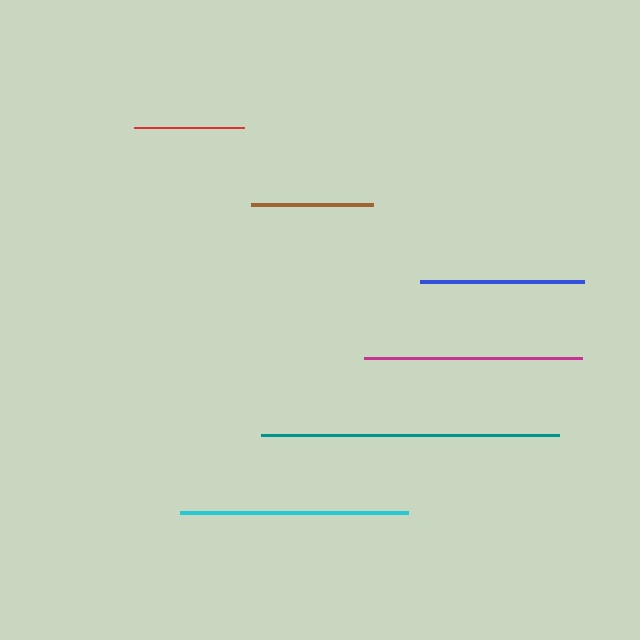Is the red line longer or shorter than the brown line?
The brown line is longer than the red line.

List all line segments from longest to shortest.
From longest to shortest: teal, cyan, magenta, blue, brown, red.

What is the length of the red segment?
The red segment is approximately 110 pixels long.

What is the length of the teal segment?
The teal segment is approximately 297 pixels long.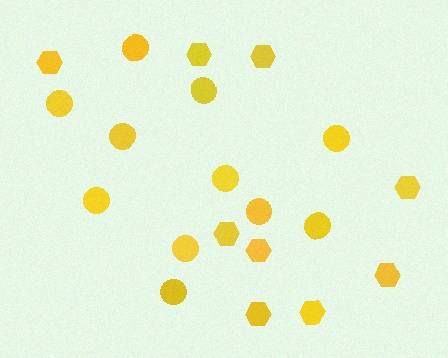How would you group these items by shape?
There are 2 groups: one group of hexagons (9) and one group of circles (11).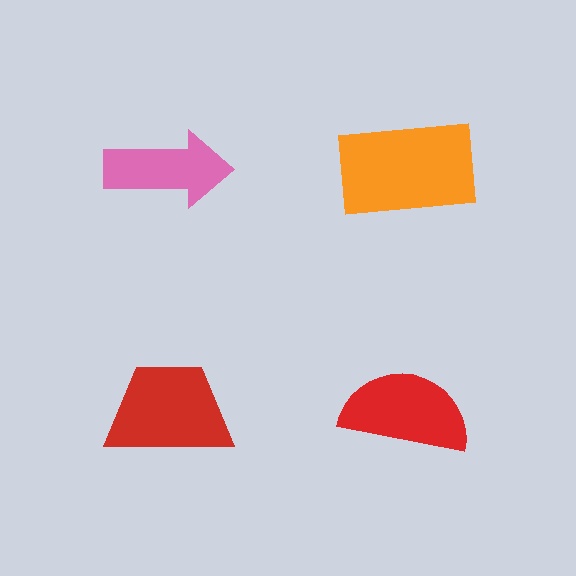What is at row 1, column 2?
An orange rectangle.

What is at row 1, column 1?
A pink arrow.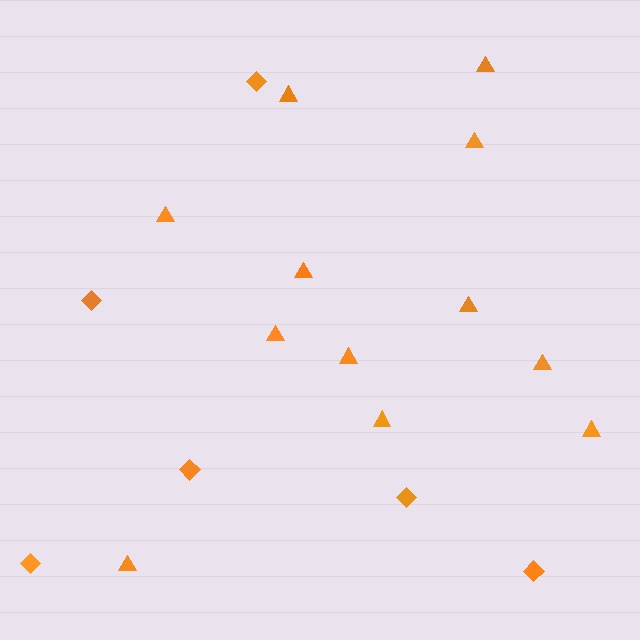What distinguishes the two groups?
There are 2 groups: one group of diamonds (6) and one group of triangles (12).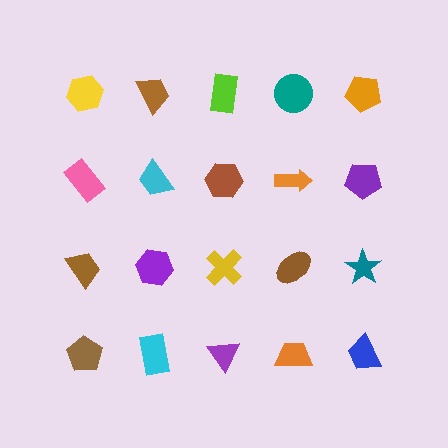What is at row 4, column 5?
A blue trapezoid.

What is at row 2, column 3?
A brown hexagon.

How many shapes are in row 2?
5 shapes.